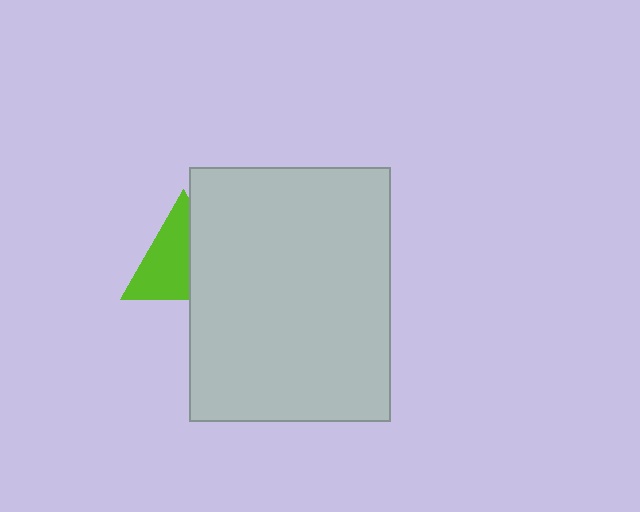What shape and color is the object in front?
The object in front is a light gray rectangle.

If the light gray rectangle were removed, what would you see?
You would see the complete lime triangle.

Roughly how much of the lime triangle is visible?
About half of it is visible (roughly 59%).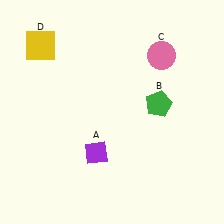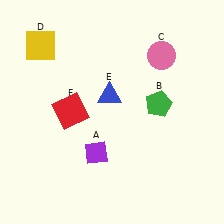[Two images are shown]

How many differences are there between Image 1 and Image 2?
There are 2 differences between the two images.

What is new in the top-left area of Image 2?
A red square (F) was added in the top-left area of Image 2.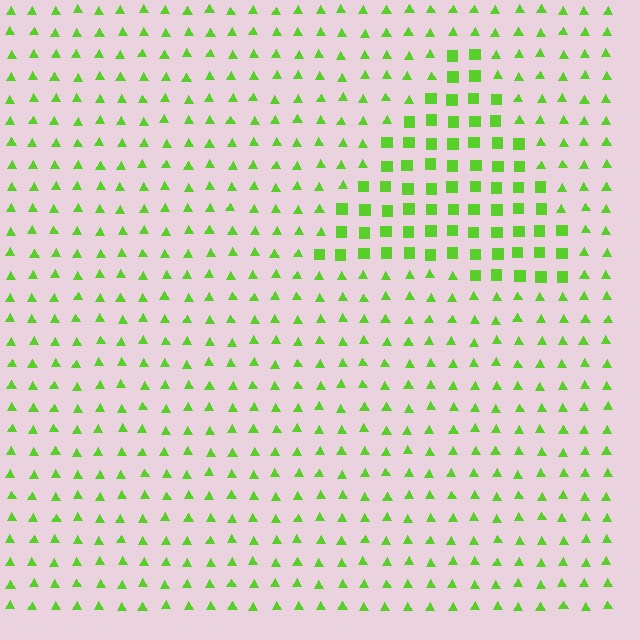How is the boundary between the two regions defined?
The boundary is defined by a change in element shape: squares inside vs. triangles outside. All elements share the same color and spacing.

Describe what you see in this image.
The image is filled with small lime elements arranged in a uniform grid. A triangle-shaped region contains squares, while the surrounding area contains triangles. The boundary is defined purely by the change in element shape.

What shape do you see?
I see a triangle.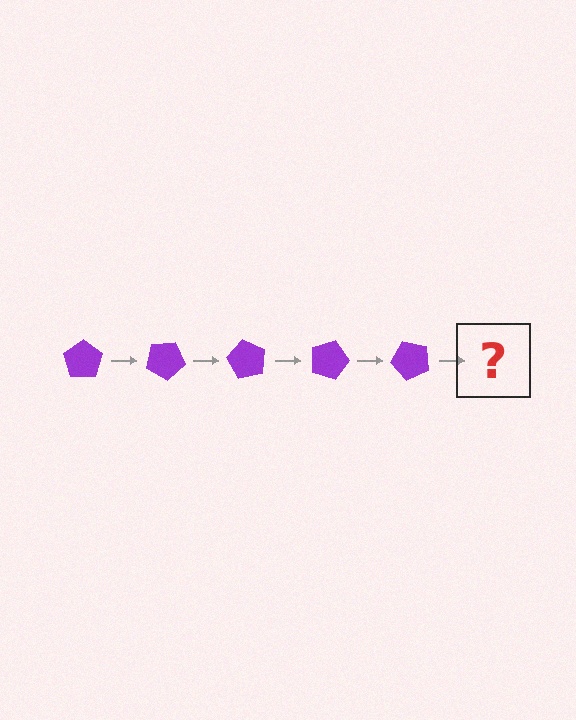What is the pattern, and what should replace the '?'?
The pattern is that the pentagon rotates 30 degrees each step. The '?' should be a purple pentagon rotated 150 degrees.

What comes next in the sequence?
The next element should be a purple pentagon rotated 150 degrees.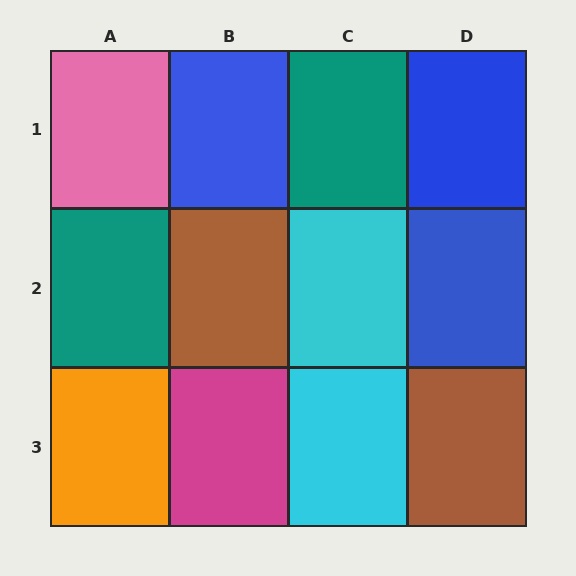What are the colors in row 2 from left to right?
Teal, brown, cyan, blue.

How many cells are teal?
2 cells are teal.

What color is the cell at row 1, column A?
Pink.